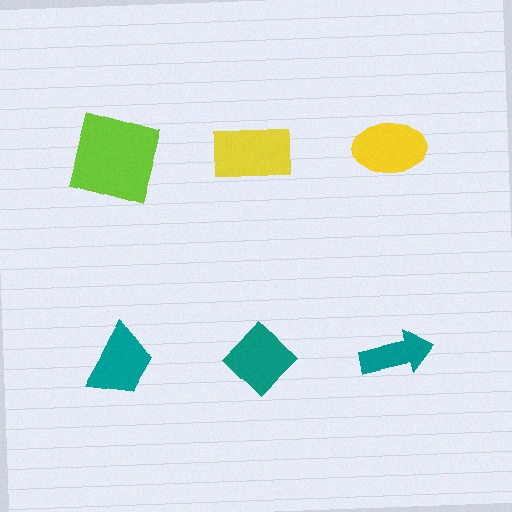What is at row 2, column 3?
A teal arrow.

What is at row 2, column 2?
A teal diamond.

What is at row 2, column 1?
A teal trapezoid.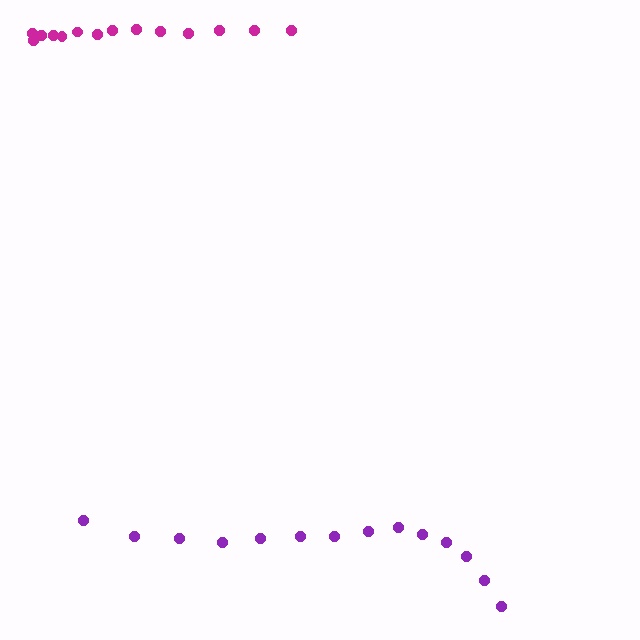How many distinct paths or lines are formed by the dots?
There are 2 distinct paths.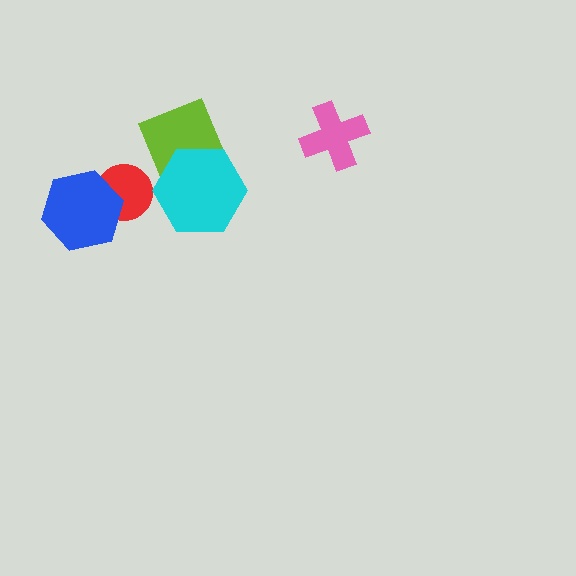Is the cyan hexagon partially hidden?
No, no other shape covers it.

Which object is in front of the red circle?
The blue hexagon is in front of the red circle.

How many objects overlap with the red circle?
1 object overlaps with the red circle.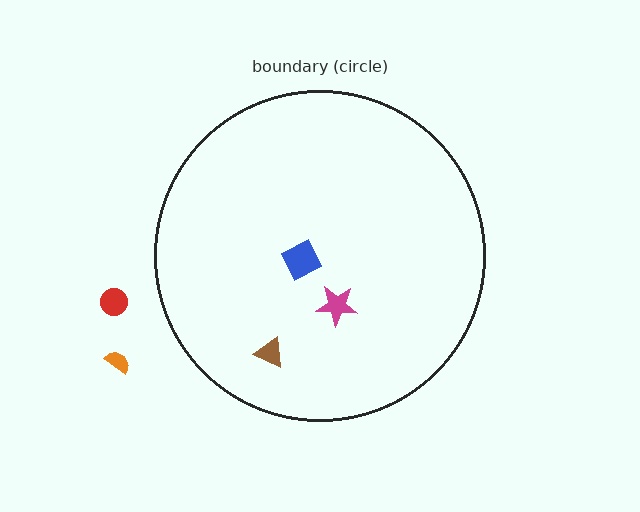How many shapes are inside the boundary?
3 inside, 2 outside.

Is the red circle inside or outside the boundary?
Outside.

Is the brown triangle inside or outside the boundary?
Inside.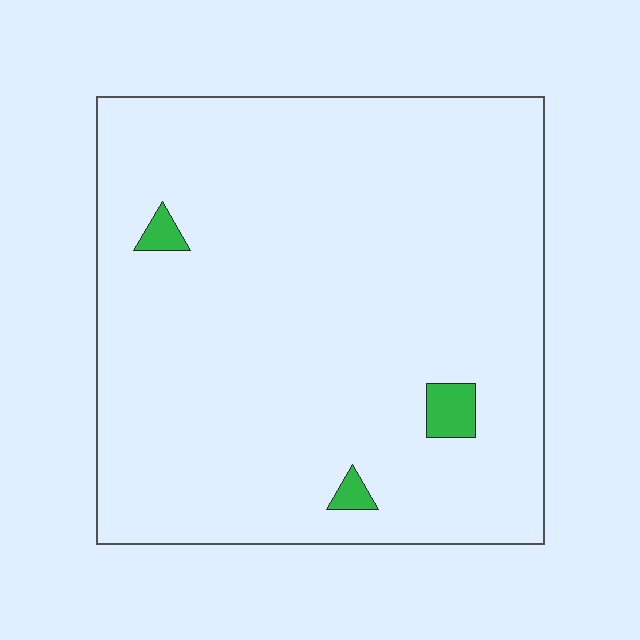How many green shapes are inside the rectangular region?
3.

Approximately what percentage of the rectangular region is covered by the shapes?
Approximately 5%.